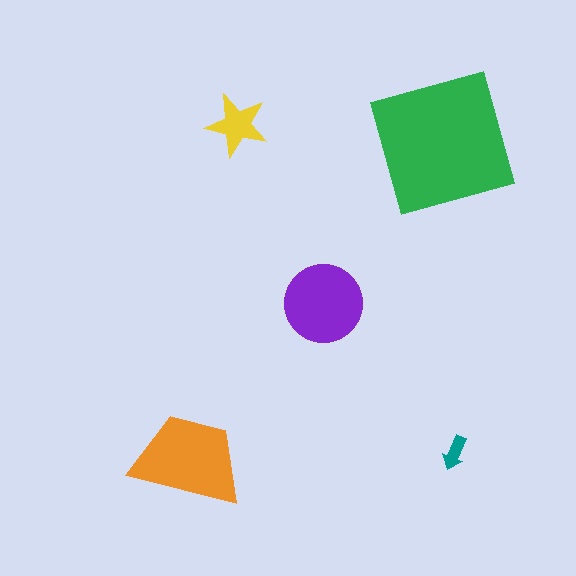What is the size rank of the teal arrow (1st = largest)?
5th.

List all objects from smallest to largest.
The teal arrow, the yellow star, the purple circle, the orange trapezoid, the green square.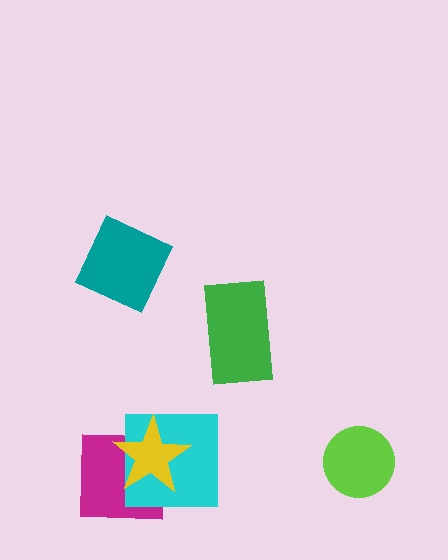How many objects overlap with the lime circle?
0 objects overlap with the lime circle.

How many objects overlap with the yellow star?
2 objects overlap with the yellow star.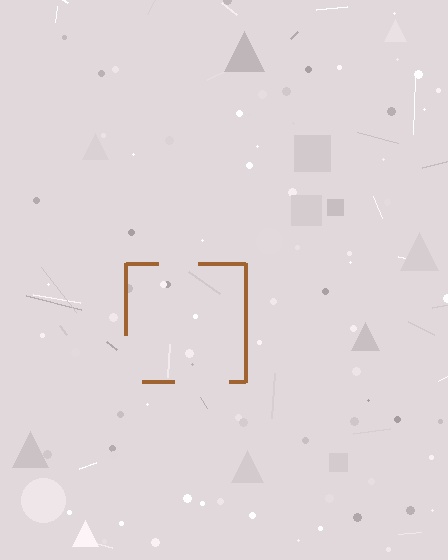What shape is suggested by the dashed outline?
The dashed outline suggests a square.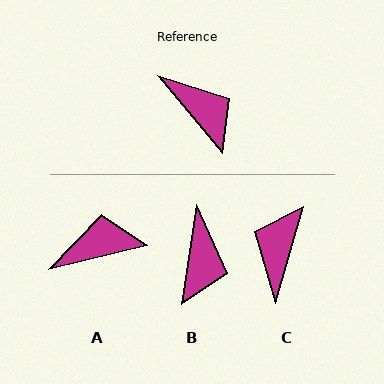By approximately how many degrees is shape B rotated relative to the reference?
Approximately 49 degrees clockwise.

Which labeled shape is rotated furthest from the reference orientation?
C, about 124 degrees away.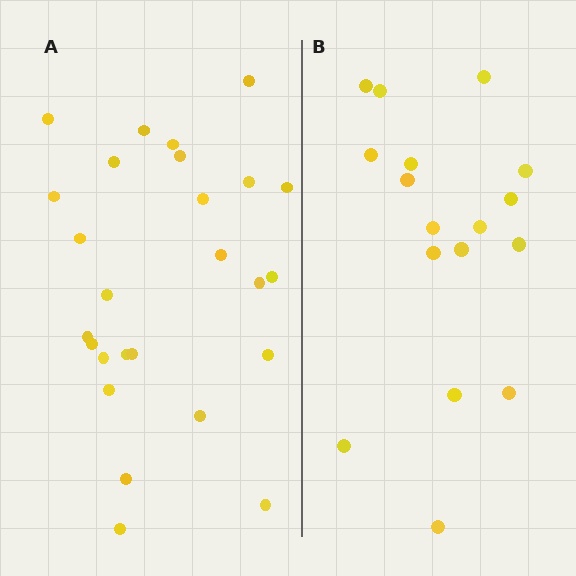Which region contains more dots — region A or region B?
Region A (the left region) has more dots.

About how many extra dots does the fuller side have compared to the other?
Region A has roughly 8 or so more dots than region B.